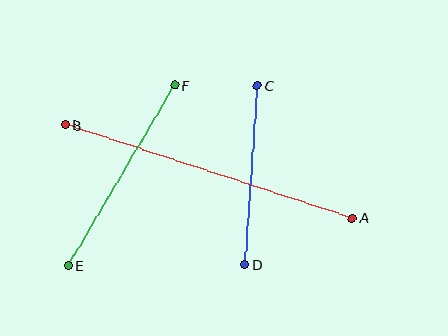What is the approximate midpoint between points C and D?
The midpoint is at approximately (251, 175) pixels.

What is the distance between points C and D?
The distance is approximately 179 pixels.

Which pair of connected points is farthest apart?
Points A and B are farthest apart.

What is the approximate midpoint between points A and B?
The midpoint is at approximately (209, 172) pixels.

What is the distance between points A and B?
The distance is approximately 301 pixels.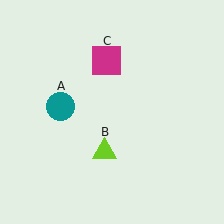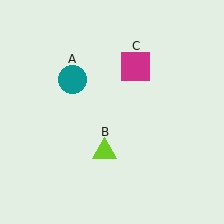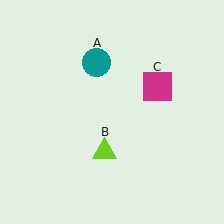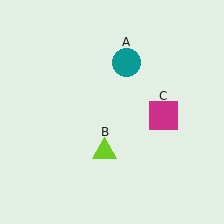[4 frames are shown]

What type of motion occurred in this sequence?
The teal circle (object A), magenta square (object C) rotated clockwise around the center of the scene.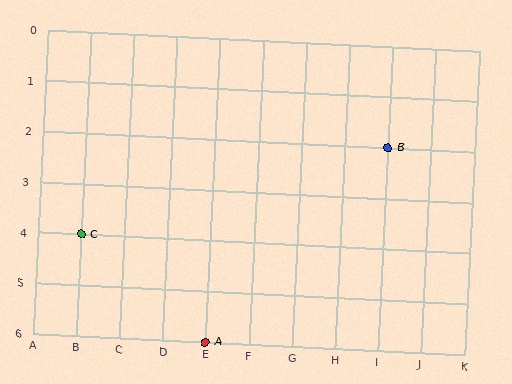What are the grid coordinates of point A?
Point A is at grid coordinates (E, 6).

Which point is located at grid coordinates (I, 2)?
Point B is at (I, 2).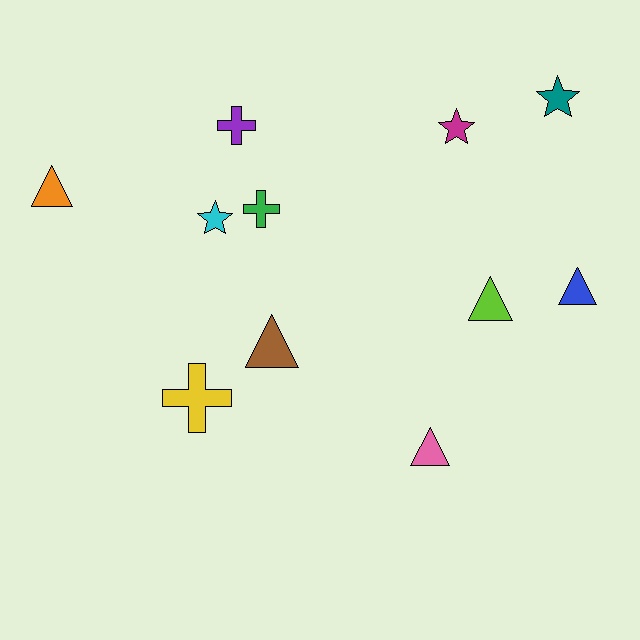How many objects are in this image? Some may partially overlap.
There are 11 objects.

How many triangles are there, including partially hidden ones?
There are 5 triangles.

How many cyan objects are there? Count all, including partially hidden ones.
There is 1 cyan object.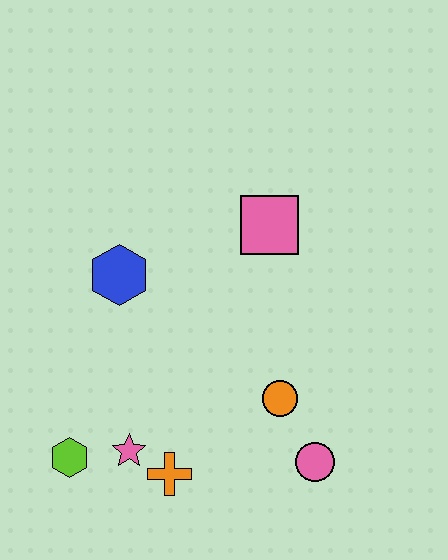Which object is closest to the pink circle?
The orange circle is closest to the pink circle.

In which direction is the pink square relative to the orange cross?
The pink square is above the orange cross.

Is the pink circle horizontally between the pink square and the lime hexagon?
No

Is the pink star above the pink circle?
Yes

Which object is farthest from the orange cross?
The pink square is farthest from the orange cross.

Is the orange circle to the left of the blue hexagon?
No